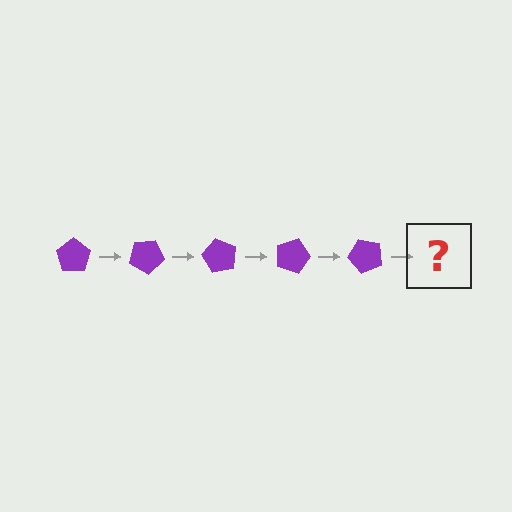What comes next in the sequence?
The next element should be a purple pentagon rotated 150 degrees.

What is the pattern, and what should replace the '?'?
The pattern is that the pentagon rotates 30 degrees each step. The '?' should be a purple pentagon rotated 150 degrees.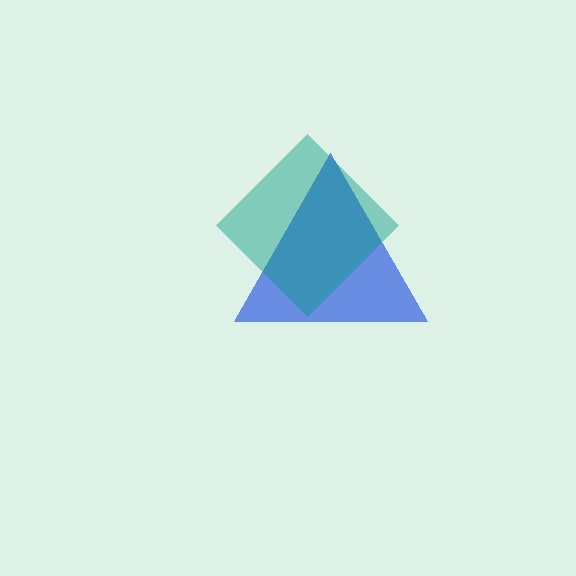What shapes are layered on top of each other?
The layered shapes are: a blue triangle, a teal diamond.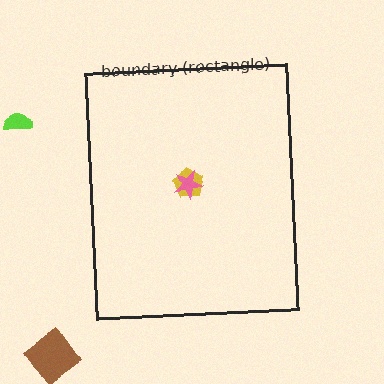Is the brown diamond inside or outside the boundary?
Outside.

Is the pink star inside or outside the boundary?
Inside.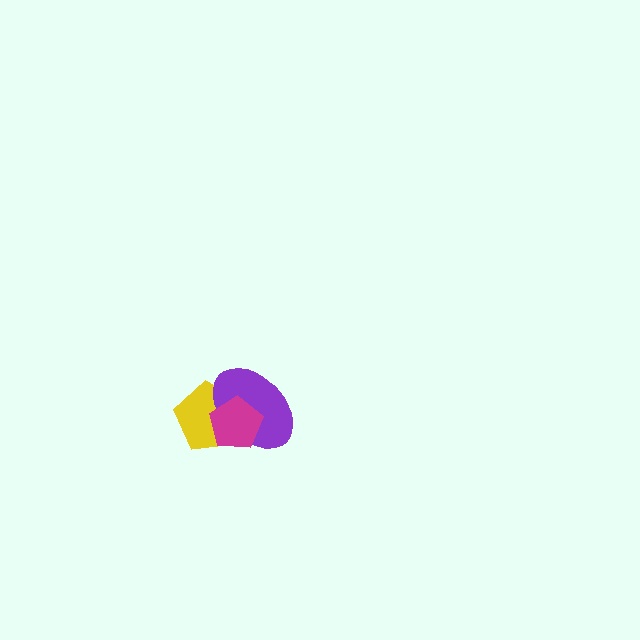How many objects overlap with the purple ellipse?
2 objects overlap with the purple ellipse.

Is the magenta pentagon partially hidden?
No, no other shape covers it.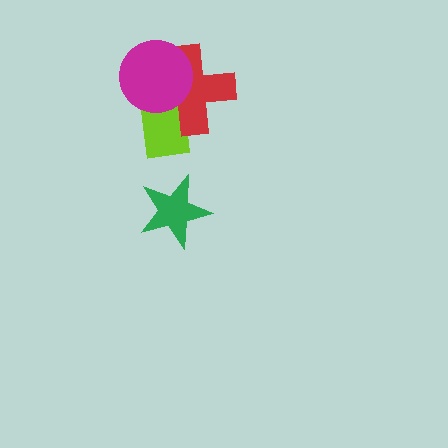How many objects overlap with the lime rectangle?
2 objects overlap with the lime rectangle.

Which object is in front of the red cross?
The magenta circle is in front of the red cross.